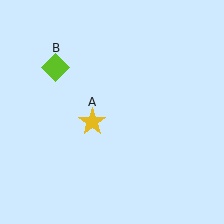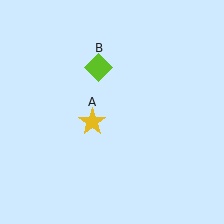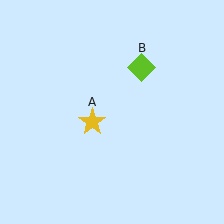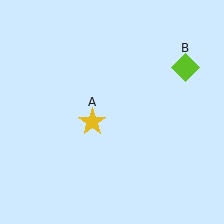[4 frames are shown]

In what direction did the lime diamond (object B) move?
The lime diamond (object B) moved right.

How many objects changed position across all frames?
1 object changed position: lime diamond (object B).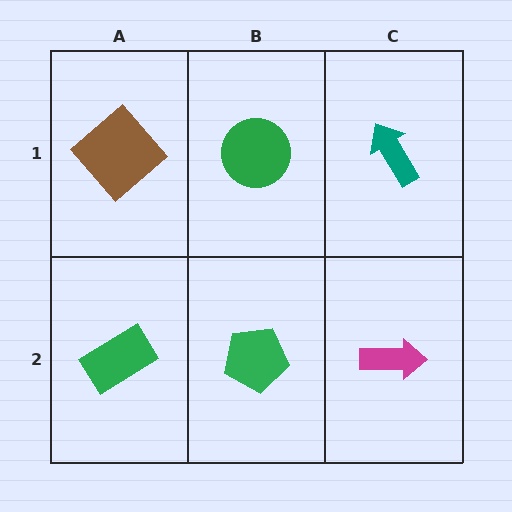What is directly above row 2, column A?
A brown diamond.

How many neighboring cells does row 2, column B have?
3.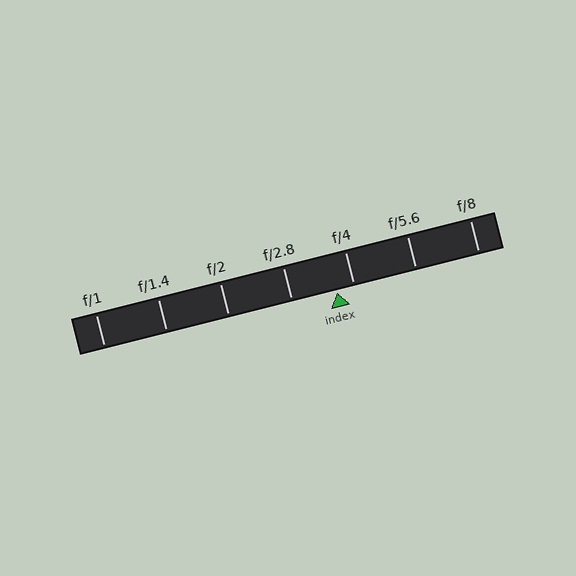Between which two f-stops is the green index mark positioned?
The index mark is between f/2.8 and f/4.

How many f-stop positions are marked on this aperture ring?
There are 7 f-stop positions marked.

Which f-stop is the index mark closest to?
The index mark is closest to f/4.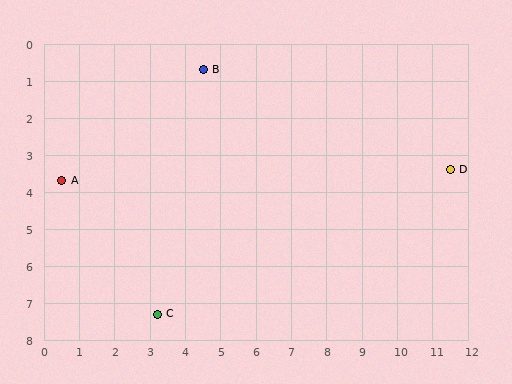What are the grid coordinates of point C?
Point C is at approximately (3.2, 7.3).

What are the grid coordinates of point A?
Point A is at approximately (0.5, 3.7).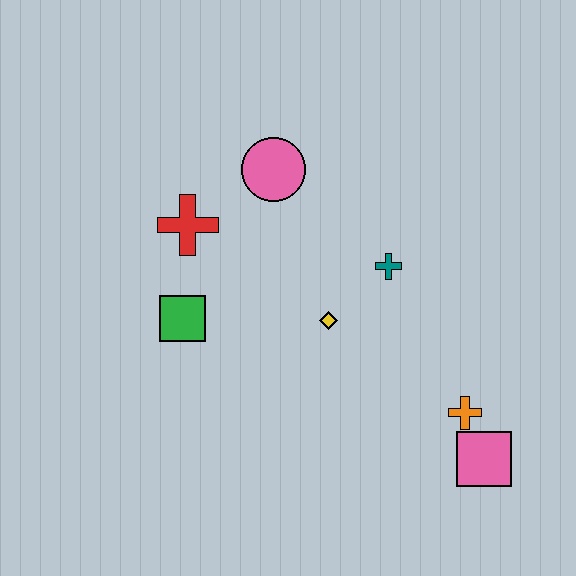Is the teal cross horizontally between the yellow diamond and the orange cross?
Yes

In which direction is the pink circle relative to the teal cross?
The pink circle is to the left of the teal cross.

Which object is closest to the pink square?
The orange cross is closest to the pink square.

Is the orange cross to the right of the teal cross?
Yes